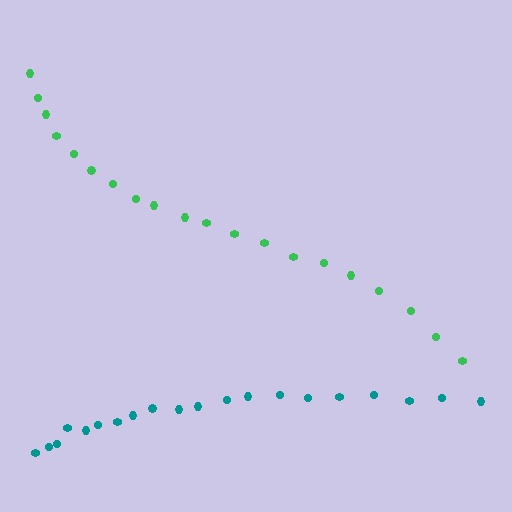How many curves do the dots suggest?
There are 2 distinct paths.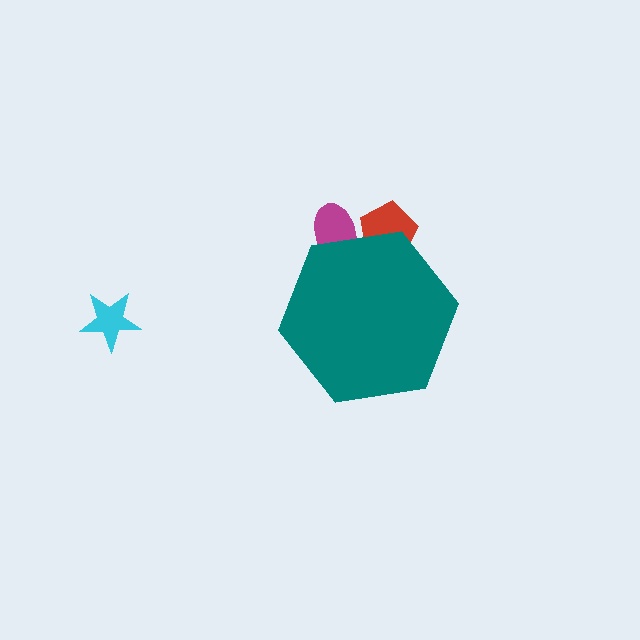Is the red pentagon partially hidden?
Yes, the red pentagon is partially hidden behind the teal hexagon.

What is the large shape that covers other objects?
A teal hexagon.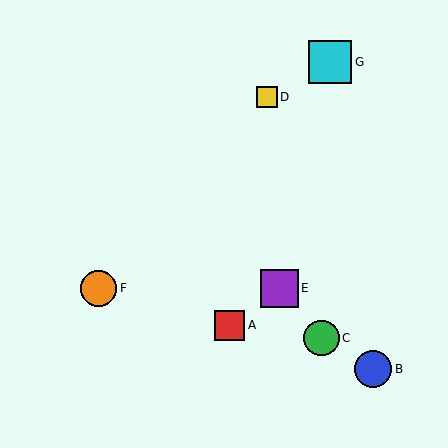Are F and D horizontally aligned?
No, F is at y≈288 and D is at y≈97.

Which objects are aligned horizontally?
Objects E, F are aligned horizontally.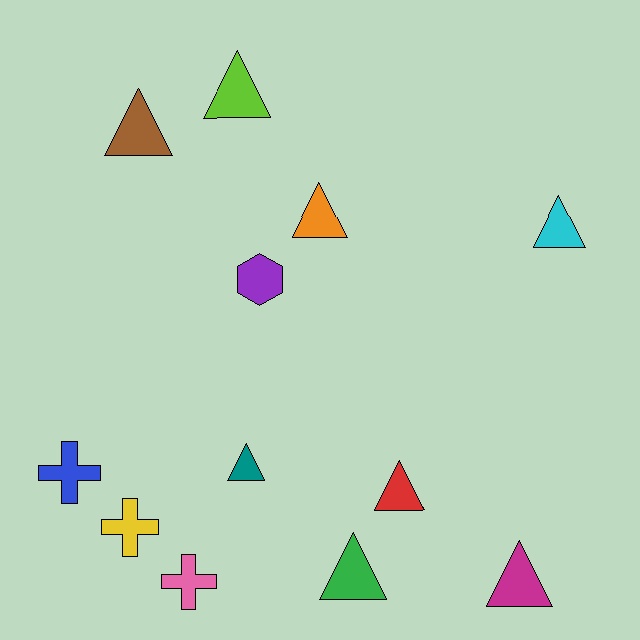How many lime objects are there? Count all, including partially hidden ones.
There is 1 lime object.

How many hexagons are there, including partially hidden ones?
There is 1 hexagon.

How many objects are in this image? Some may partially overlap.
There are 12 objects.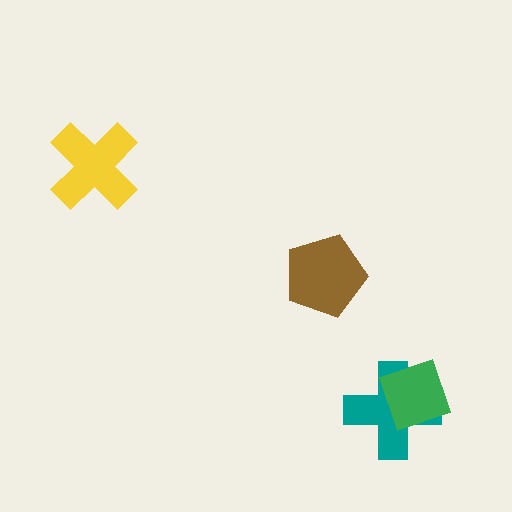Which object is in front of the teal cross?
The green diamond is in front of the teal cross.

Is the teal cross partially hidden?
Yes, it is partially covered by another shape.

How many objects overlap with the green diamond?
1 object overlaps with the green diamond.